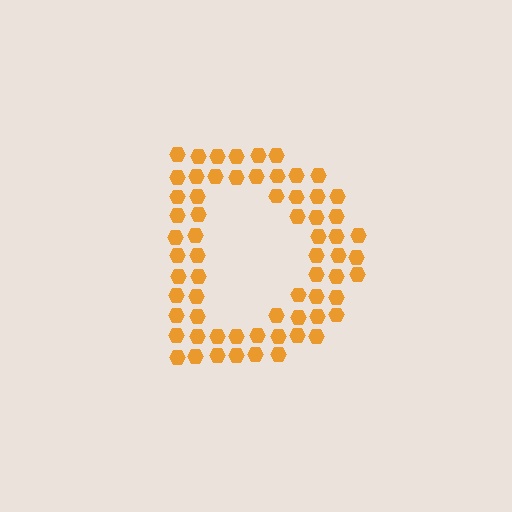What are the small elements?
The small elements are hexagons.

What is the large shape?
The large shape is the letter D.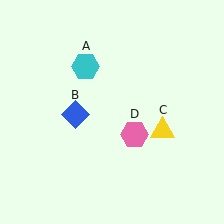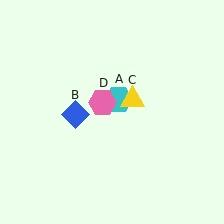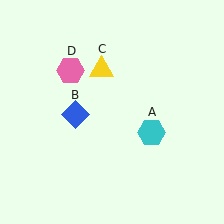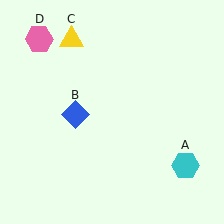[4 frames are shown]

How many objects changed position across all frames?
3 objects changed position: cyan hexagon (object A), yellow triangle (object C), pink hexagon (object D).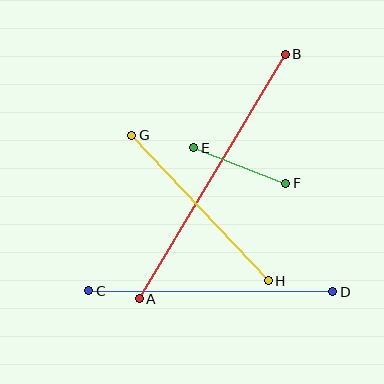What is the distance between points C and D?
The distance is approximately 244 pixels.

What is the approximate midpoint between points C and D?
The midpoint is at approximately (211, 291) pixels.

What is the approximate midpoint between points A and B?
The midpoint is at approximately (212, 177) pixels.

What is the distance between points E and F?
The distance is approximately 99 pixels.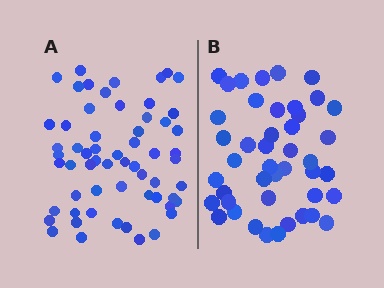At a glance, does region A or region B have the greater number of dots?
Region A (the left region) has more dots.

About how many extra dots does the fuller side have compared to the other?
Region A has approximately 15 more dots than region B.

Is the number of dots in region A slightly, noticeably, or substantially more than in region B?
Region A has noticeably more, but not dramatically so. The ratio is roughly 1.4 to 1.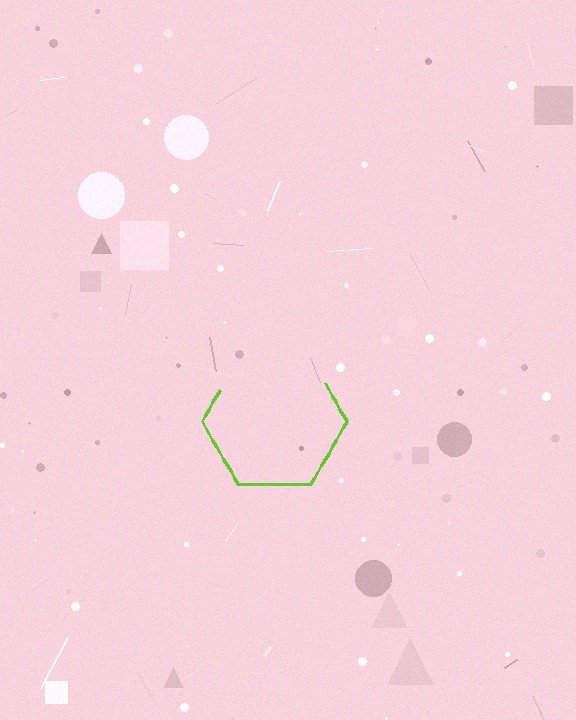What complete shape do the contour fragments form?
The contour fragments form a hexagon.